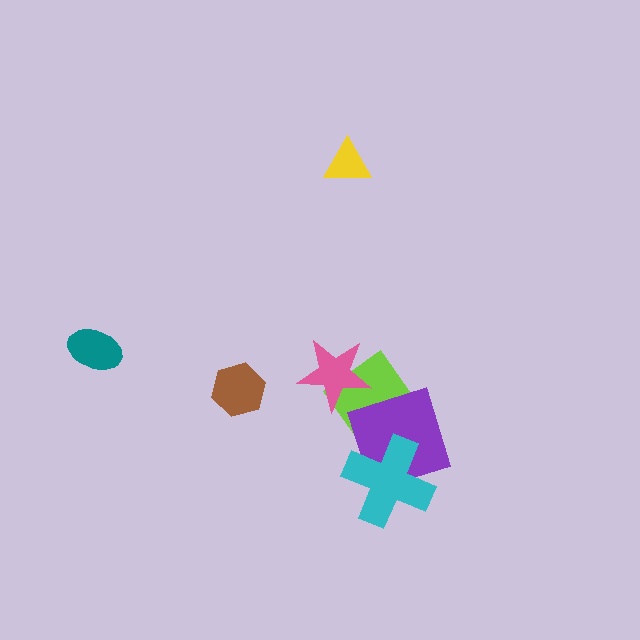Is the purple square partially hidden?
Yes, it is partially covered by another shape.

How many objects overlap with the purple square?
2 objects overlap with the purple square.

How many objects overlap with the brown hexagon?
0 objects overlap with the brown hexagon.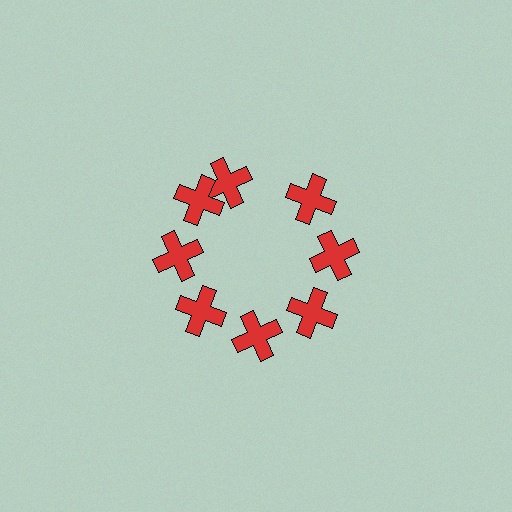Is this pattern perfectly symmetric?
No. The 8 red crosses are arranged in a ring, but one element near the 12 o'clock position is rotated out of alignment along the ring, breaking the 8-fold rotational symmetry.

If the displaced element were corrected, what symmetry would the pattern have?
It would have 8-fold rotational symmetry — the pattern would map onto itself every 45 degrees.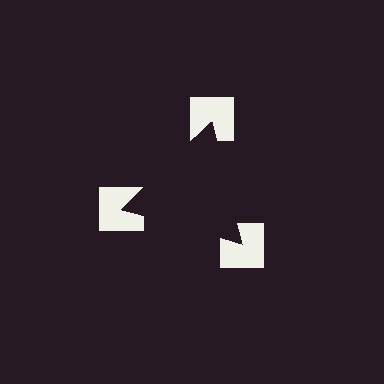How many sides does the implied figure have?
3 sides.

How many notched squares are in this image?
There are 3 — one at each vertex of the illusory triangle.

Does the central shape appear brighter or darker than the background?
It typically appears slightly darker than the background, even though no actual brightness change is drawn.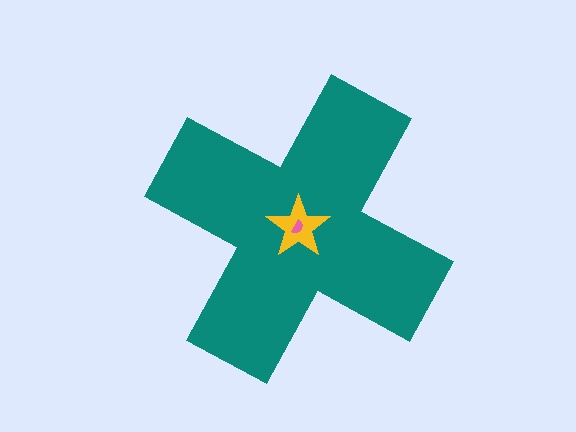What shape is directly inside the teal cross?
The yellow star.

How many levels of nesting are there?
3.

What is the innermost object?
The pink semicircle.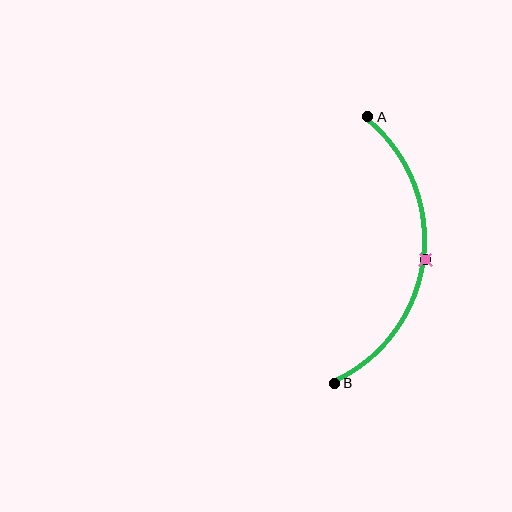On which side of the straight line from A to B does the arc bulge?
The arc bulges to the right of the straight line connecting A and B.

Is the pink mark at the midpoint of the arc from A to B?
Yes. The pink mark lies on the arc at equal arc-length from both A and B — it is the arc midpoint.